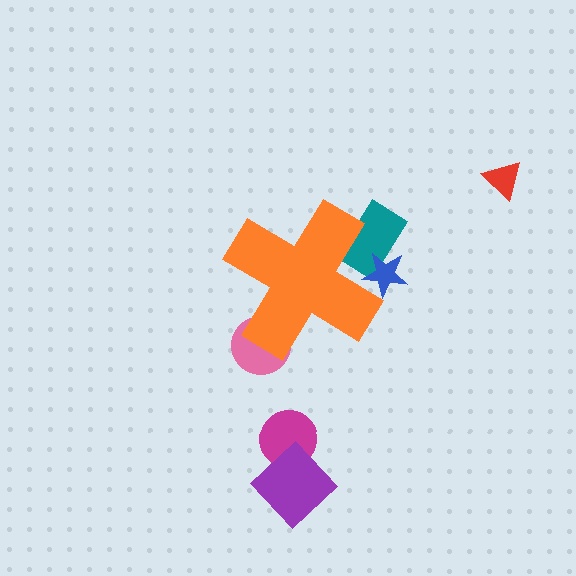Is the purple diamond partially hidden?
No, the purple diamond is fully visible.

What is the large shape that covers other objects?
An orange cross.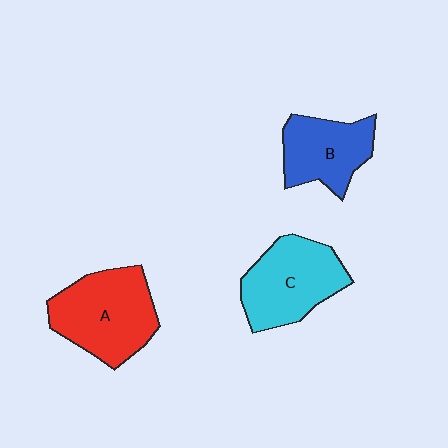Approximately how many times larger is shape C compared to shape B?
Approximately 1.2 times.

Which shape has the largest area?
Shape A (red).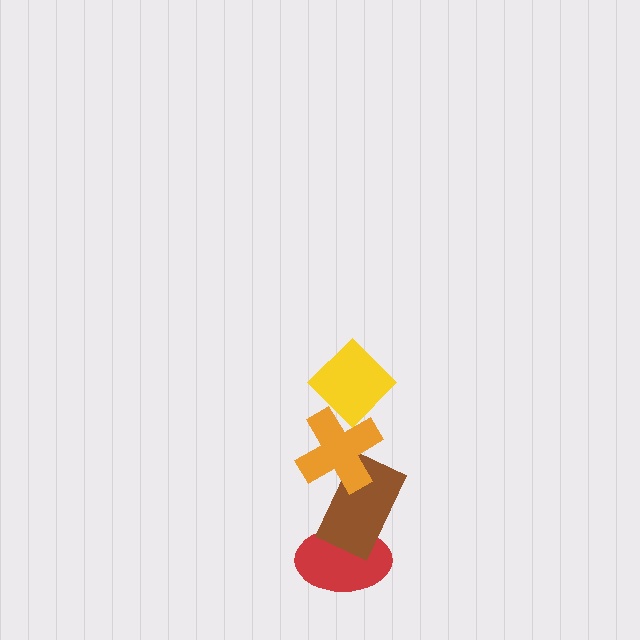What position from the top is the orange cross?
The orange cross is 2nd from the top.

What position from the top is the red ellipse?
The red ellipse is 4th from the top.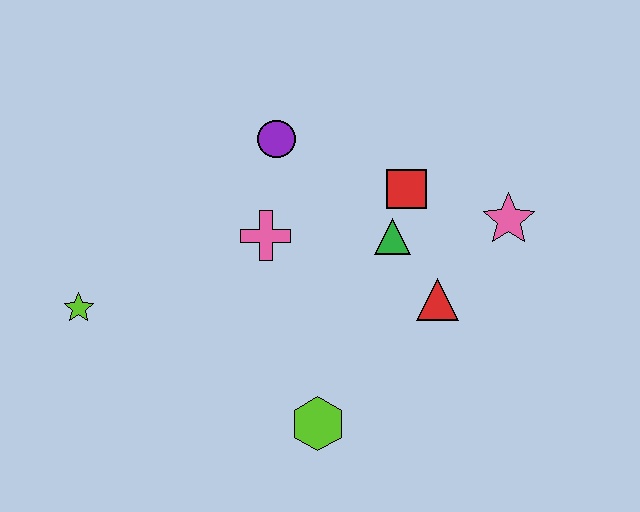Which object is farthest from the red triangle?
The lime star is farthest from the red triangle.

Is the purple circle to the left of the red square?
Yes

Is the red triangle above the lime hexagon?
Yes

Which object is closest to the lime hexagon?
The red triangle is closest to the lime hexagon.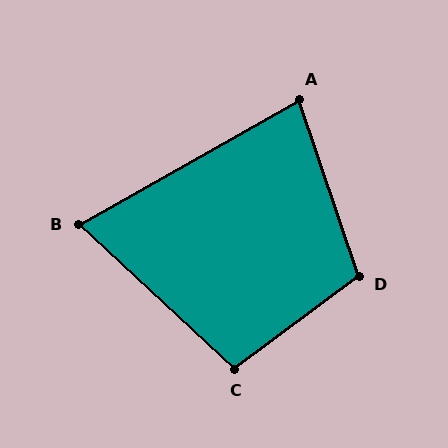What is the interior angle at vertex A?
Approximately 79 degrees (acute).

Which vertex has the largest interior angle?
D, at approximately 108 degrees.